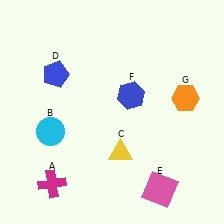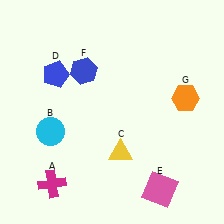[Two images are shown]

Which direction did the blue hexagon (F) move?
The blue hexagon (F) moved left.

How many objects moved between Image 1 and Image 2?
1 object moved between the two images.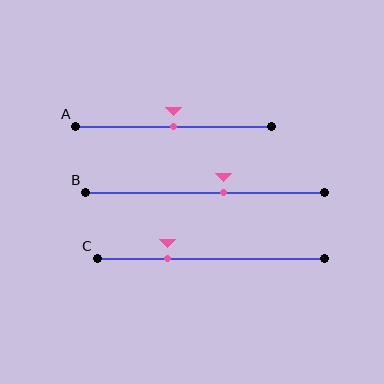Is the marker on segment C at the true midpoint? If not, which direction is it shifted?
No, the marker on segment C is shifted to the left by about 19% of the segment length.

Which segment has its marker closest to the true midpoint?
Segment A has its marker closest to the true midpoint.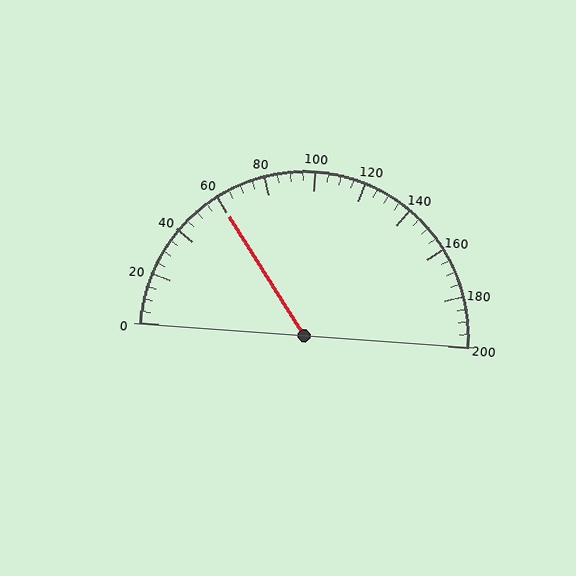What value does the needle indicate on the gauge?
The needle indicates approximately 60.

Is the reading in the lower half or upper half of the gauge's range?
The reading is in the lower half of the range (0 to 200).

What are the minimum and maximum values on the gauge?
The gauge ranges from 0 to 200.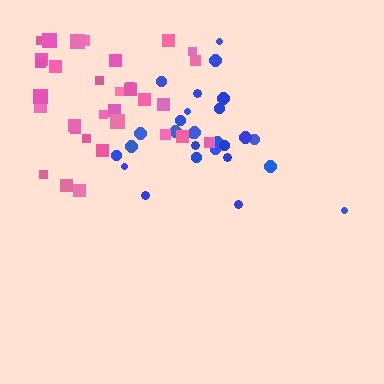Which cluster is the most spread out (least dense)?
Pink.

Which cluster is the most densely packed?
Blue.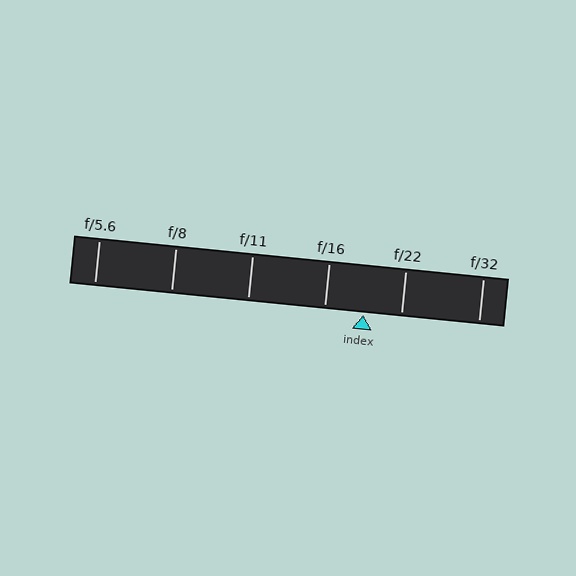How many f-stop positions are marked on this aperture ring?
There are 6 f-stop positions marked.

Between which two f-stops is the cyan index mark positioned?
The index mark is between f/16 and f/22.